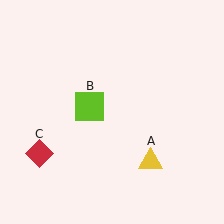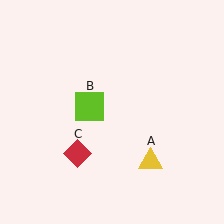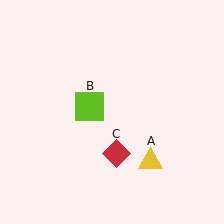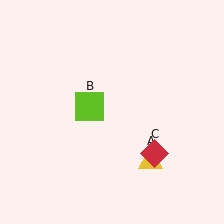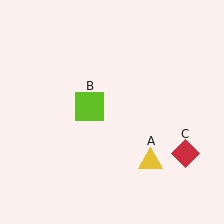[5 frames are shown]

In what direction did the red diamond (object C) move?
The red diamond (object C) moved right.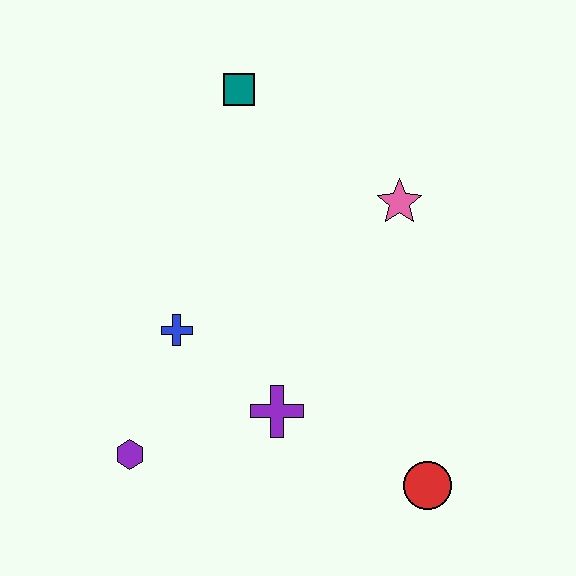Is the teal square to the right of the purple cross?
No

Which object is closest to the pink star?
The teal square is closest to the pink star.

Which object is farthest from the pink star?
The purple hexagon is farthest from the pink star.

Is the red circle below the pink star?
Yes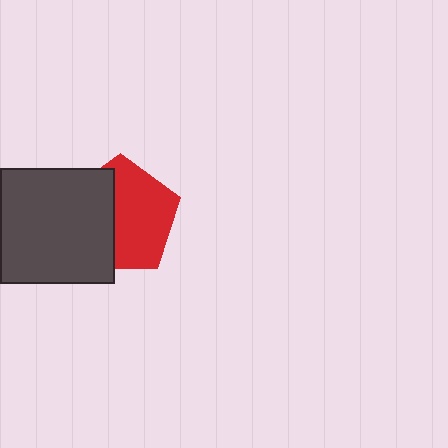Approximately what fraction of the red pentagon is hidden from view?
Roughly 44% of the red pentagon is hidden behind the dark gray rectangle.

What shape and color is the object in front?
The object in front is a dark gray rectangle.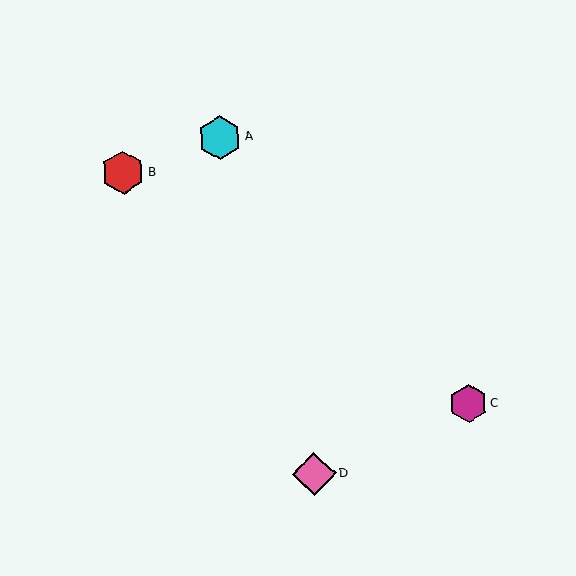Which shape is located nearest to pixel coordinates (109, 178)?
The red hexagon (labeled B) at (123, 172) is nearest to that location.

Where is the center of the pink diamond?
The center of the pink diamond is at (314, 474).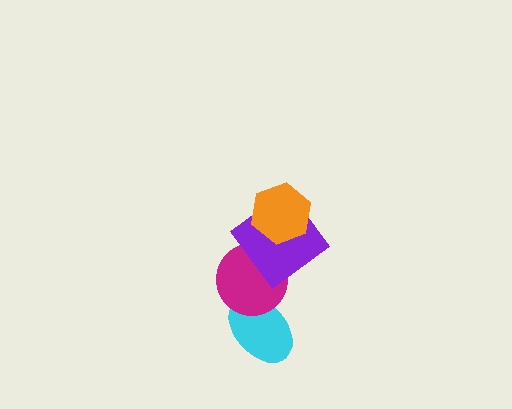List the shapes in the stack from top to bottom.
From top to bottom: the orange hexagon, the purple diamond, the magenta circle, the cyan ellipse.